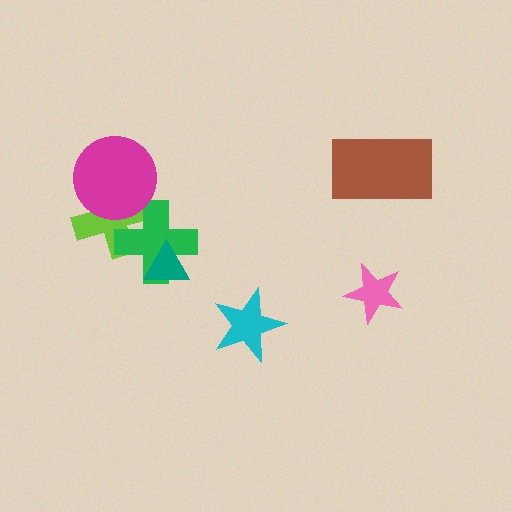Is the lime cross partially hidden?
Yes, it is partially covered by another shape.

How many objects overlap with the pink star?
0 objects overlap with the pink star.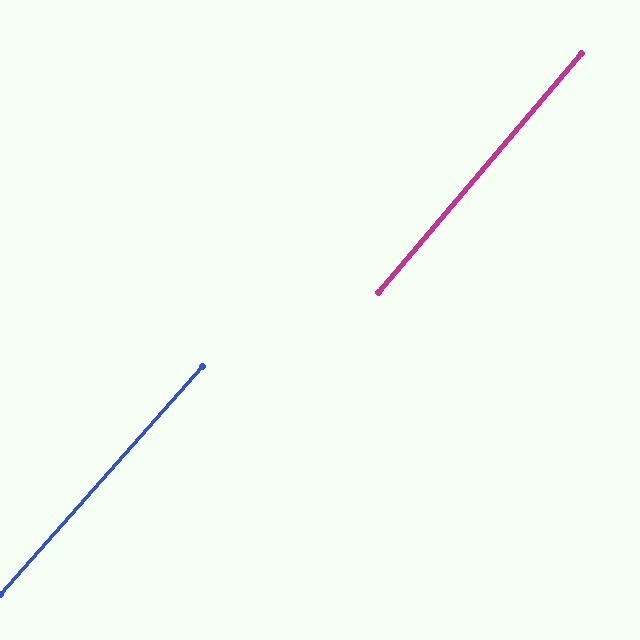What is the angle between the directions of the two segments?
Approximately 1 degree.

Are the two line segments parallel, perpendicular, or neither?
Parallel — their directions differ by only 1.2°.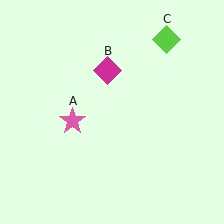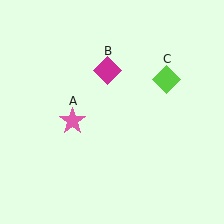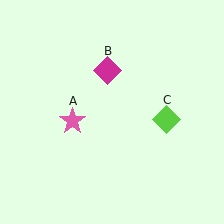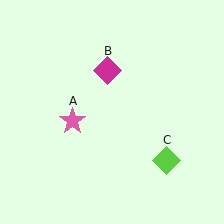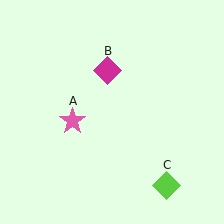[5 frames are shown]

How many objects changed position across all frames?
1 object changed position: lime diamond (object C).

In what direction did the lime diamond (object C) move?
The lime diamond (object C) moved down.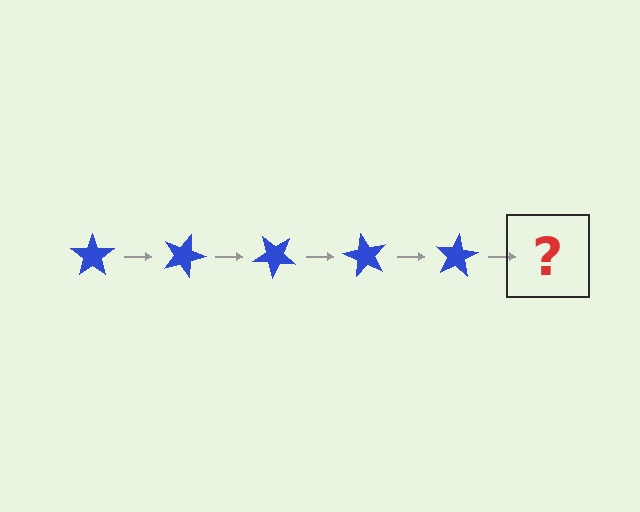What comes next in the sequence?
The next element should be a blue star rotated 100 degrees.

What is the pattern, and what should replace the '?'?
The pattern is that the star rotates 20 degrees each step. The '?' should be a blue star rotated 100 degrees.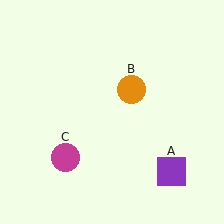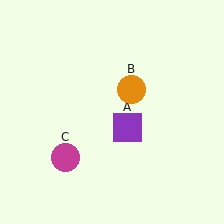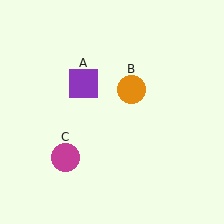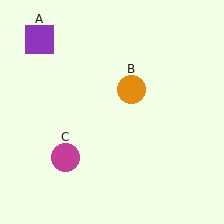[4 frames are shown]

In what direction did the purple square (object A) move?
The purple square (object A) moved up and to the left.